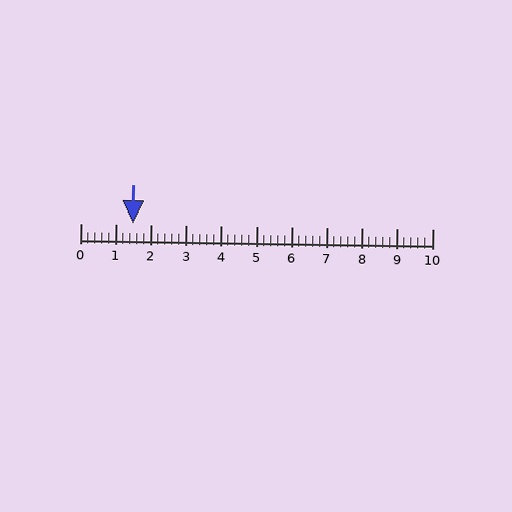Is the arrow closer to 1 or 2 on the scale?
The arrow is closer to 2.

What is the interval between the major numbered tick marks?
The major tick marks are spaced 1 units apart.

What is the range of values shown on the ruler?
The ruler shows values from 0 to 10.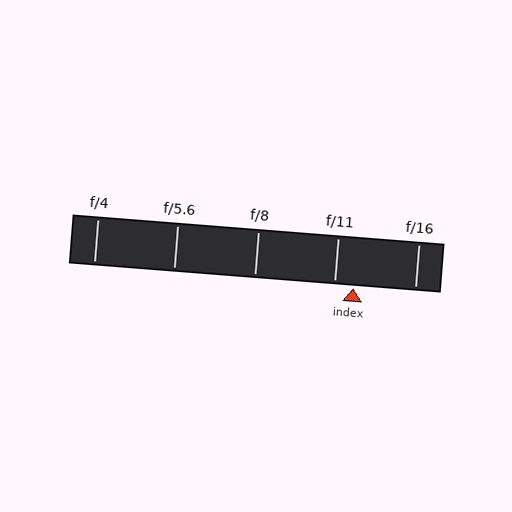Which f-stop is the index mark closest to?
The index mark is closest to f/11.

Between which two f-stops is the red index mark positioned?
The index mark is between f/11 and f/16.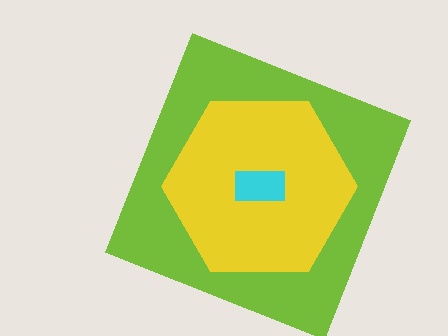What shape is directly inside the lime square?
The yellow hexagon.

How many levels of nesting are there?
3.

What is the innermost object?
The cyan rectangle.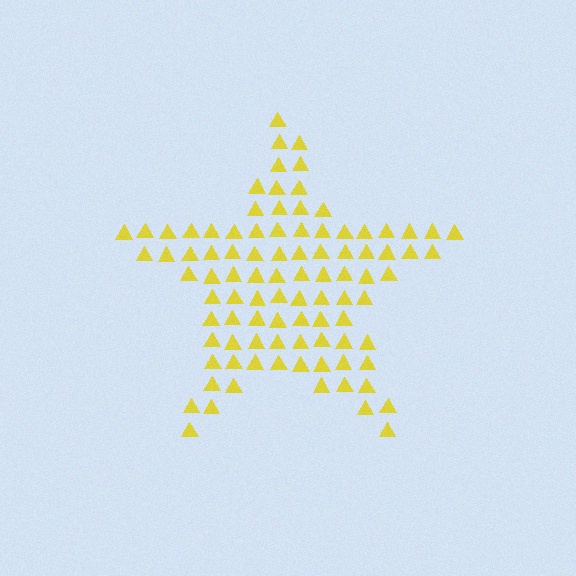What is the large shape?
The large shape is a star.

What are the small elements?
The small elements are triangles.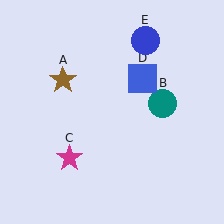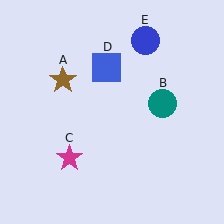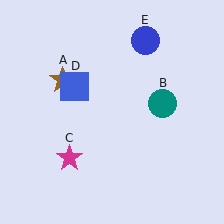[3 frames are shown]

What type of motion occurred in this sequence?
The blue square (object D) rotated counterclockwise around the center of the scene.